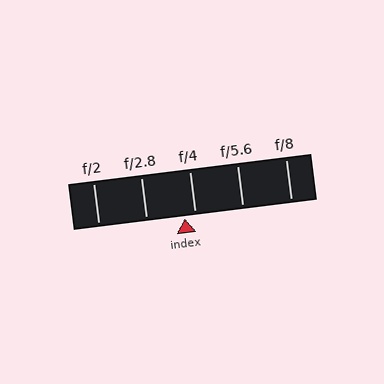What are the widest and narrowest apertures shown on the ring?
The widest aperture shown is f/2 and the narrowest is f/8.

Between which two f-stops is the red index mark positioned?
The index mark is between f/2.8 and f/4.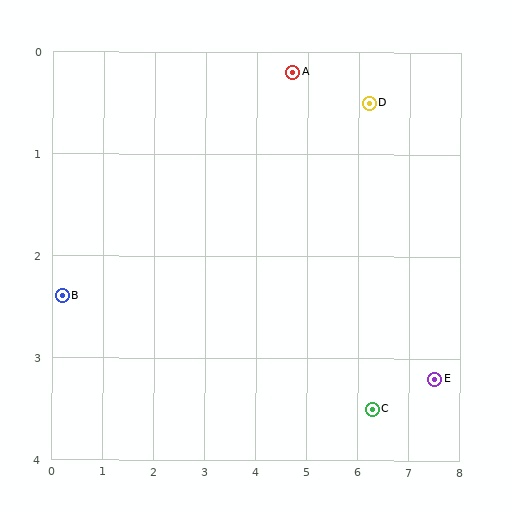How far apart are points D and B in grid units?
Points D and B are about 6.3 grid units apart.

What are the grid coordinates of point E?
Point E is at approximately (7.5, 3.2).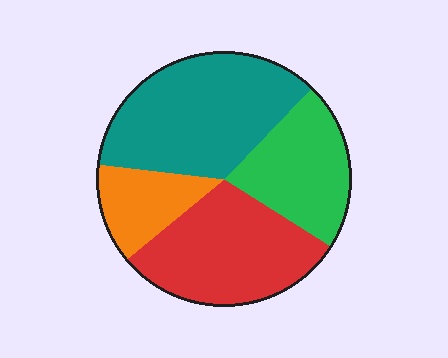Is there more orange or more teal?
Teal.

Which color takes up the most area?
Teal, at roughly 35%.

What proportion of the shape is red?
Red takes up between a quarter and a half of the shape.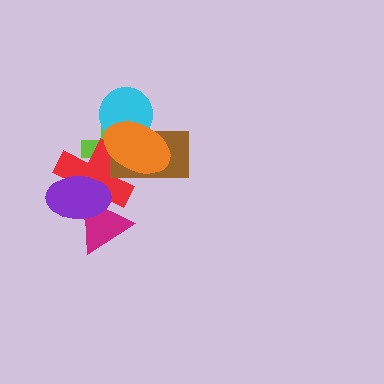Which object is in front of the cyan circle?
The orange ellipse is in front of the cyan circle.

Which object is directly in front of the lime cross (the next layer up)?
The red cross is directly in front of the lime cross.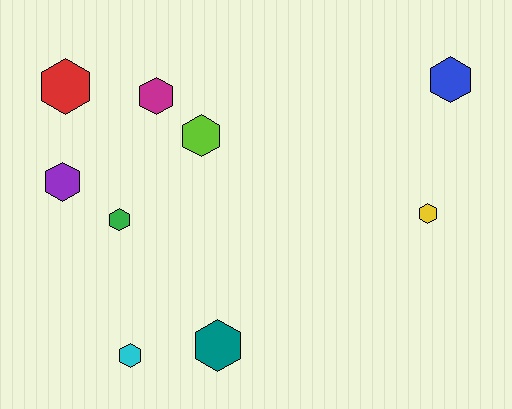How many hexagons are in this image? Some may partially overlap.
There are 9 hexagons.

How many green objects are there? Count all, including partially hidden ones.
There is 1 green object.